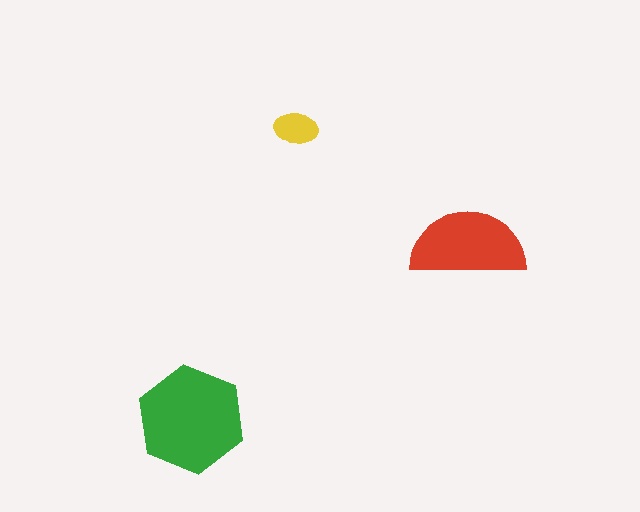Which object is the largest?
The green hexagon.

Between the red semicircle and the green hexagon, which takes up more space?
The green hexagon.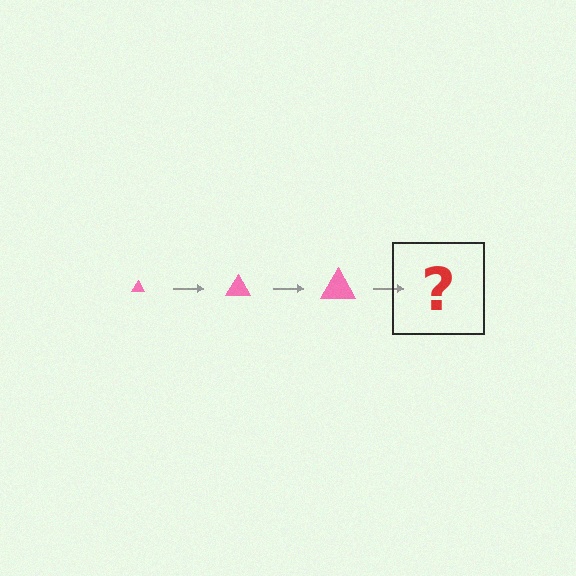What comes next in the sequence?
The next element should be a pink triangle, larger than the previous one.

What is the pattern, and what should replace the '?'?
The pattern is that the triangle gets progressively larger each step. The '?' should be a pink triangle, larger than the previous one.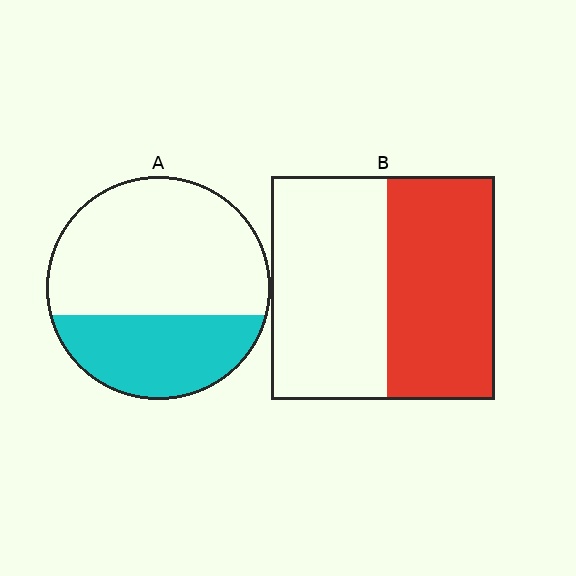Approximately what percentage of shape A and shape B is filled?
A is approximately 35% and B is approximately 50%.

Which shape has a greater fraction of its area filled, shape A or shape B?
Shape B.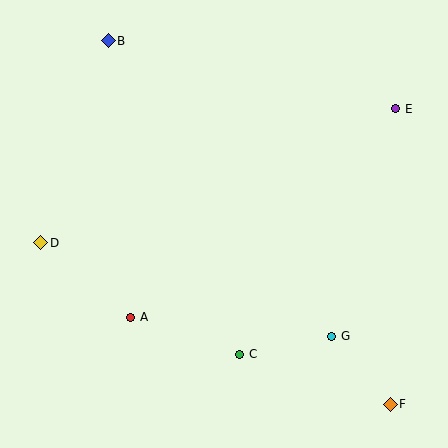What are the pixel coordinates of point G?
Point G is at (332, 336).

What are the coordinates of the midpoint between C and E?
The midpoint between C and E is at (318, 231).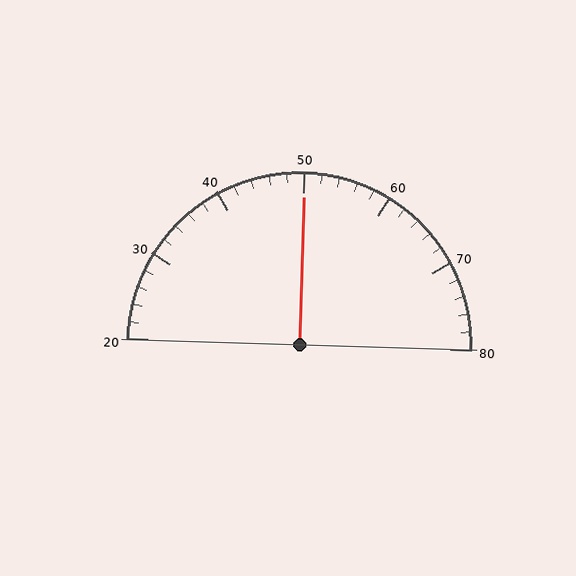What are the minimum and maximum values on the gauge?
The gauge ranges from 20 to 80.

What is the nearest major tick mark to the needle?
The nearest major tick mark is 50.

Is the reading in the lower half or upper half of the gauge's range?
The reading is in the upper half of the range (20 to 80).